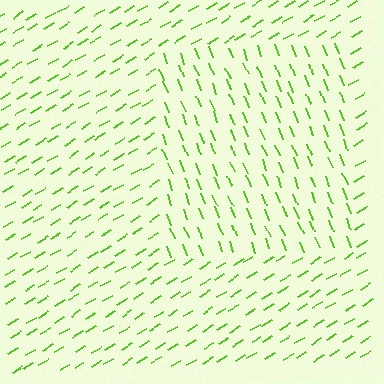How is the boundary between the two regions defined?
The boundary is defined purely by a change in line orientation (approximately 80 degrees difference). All lines are the same color and thickness.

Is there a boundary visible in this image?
Yes, there is a texture boundary formed by a change in line orientation.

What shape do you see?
I see a rectangle.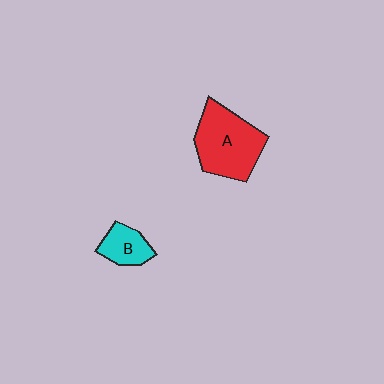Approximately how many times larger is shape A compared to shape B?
Approximately 2.3 times.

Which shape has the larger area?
Shape A (red).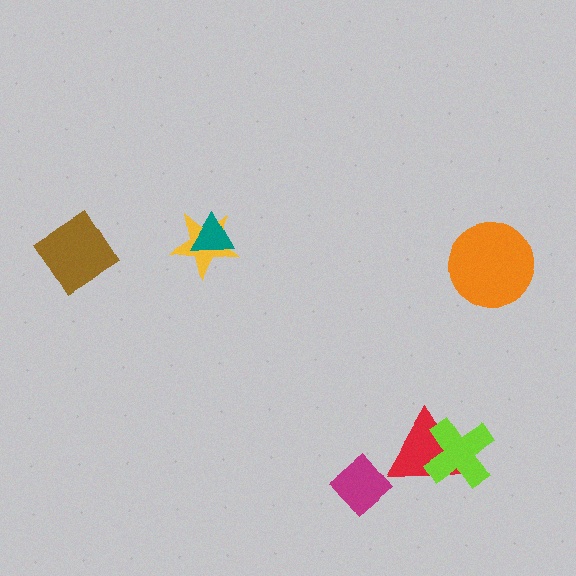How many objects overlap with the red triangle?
1 object overlaps with the red triangle.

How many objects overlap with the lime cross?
1 object overlaps with the lime cross.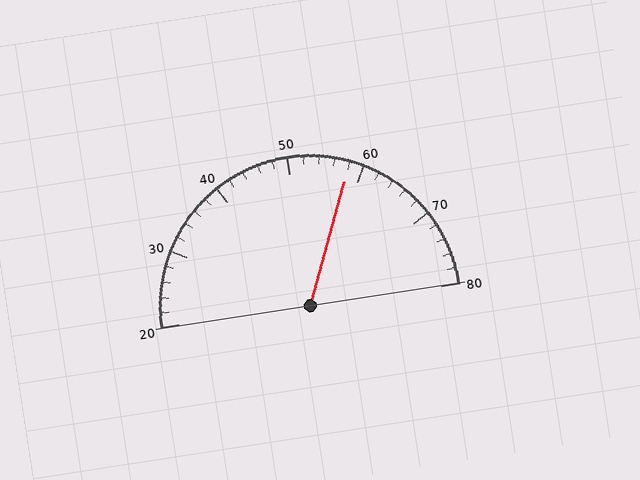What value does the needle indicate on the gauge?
The needle indicates approximately 58.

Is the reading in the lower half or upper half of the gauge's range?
The reading is in the upper half of the range (20 to 80).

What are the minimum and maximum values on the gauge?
The gauge ranges from 20 to 80.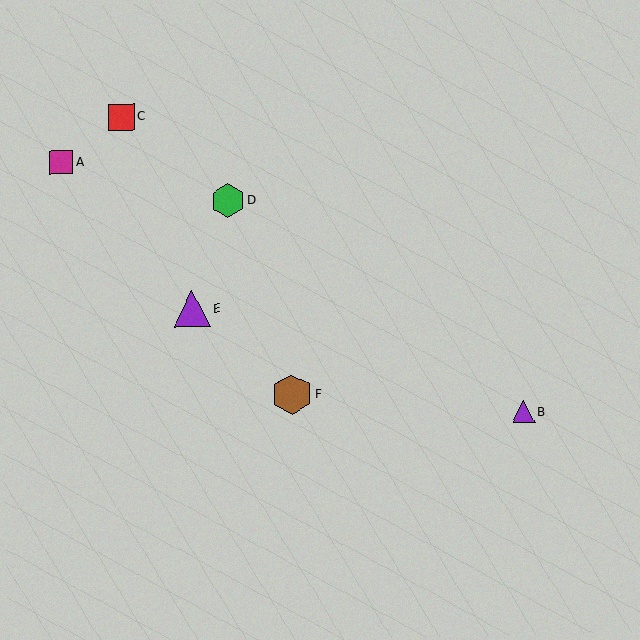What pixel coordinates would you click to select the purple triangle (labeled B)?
Click at (523, 412) to select the purple triangle B.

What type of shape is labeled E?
Shape E is a purple triangle.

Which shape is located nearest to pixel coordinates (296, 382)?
The brown hexagon (labeled F) at (292, 395) is nearest to that location.